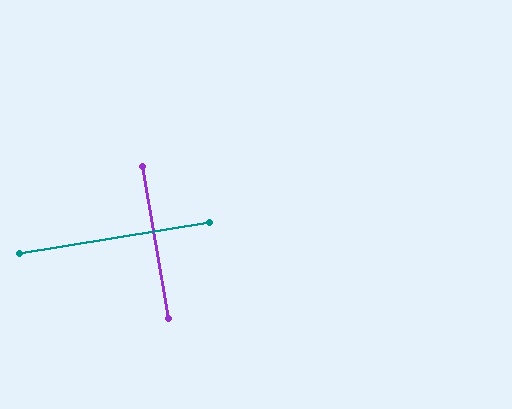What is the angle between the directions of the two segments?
Approximately 89 degrees.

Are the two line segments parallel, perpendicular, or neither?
Perpendicular — they meet at approximately 89°.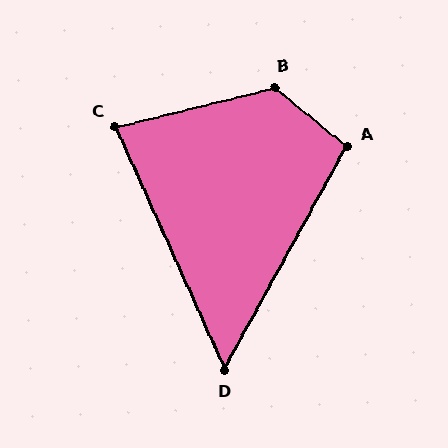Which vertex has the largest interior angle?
B, at approximately 127 degrees.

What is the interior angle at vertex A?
Approximately 100 degrees (obtuse).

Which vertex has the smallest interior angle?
D, at approximately 53 degrees.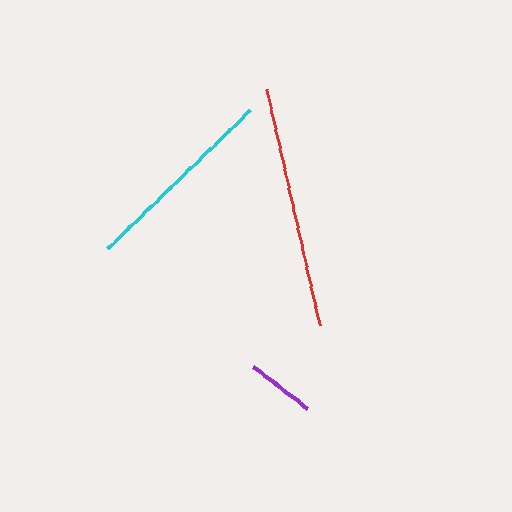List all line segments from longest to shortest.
From longest to shortest: red, cyan, purple.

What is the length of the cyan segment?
The cyan segment is approximately 199 pixels long.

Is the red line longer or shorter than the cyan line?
The red line is longer than the cyan line.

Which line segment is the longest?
The red line is the longest at approximately 242 pixels.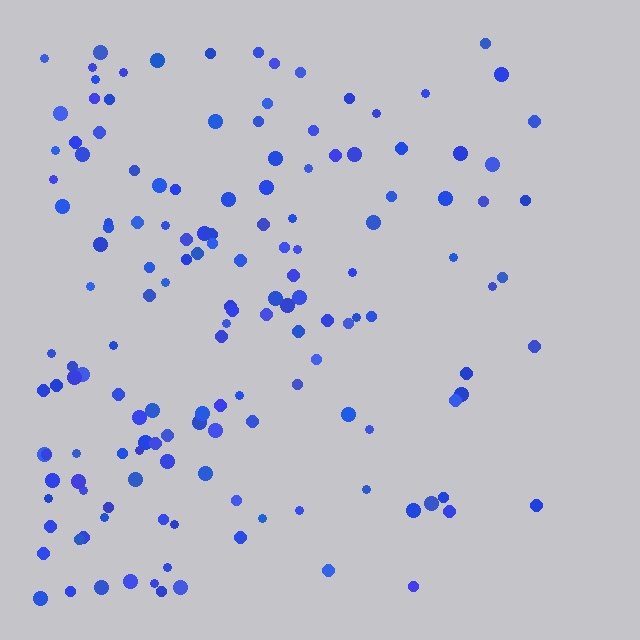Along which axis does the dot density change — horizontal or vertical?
Horizontal.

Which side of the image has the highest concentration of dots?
The left.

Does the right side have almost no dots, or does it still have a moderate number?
Still a moderate number, just noticeably fewer than the left.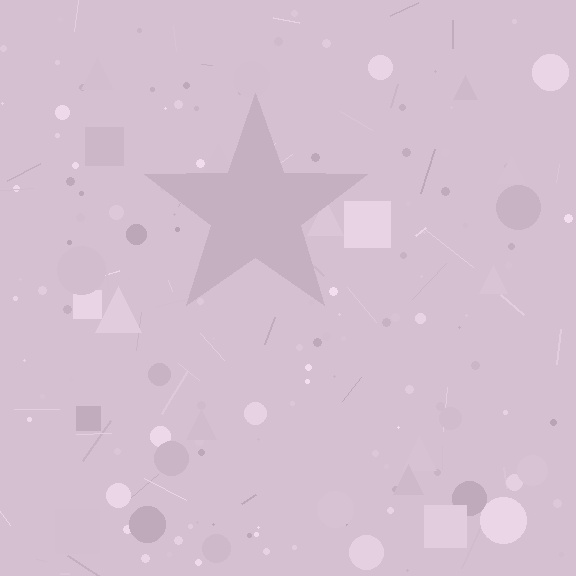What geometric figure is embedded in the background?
A star is embedded in the background.